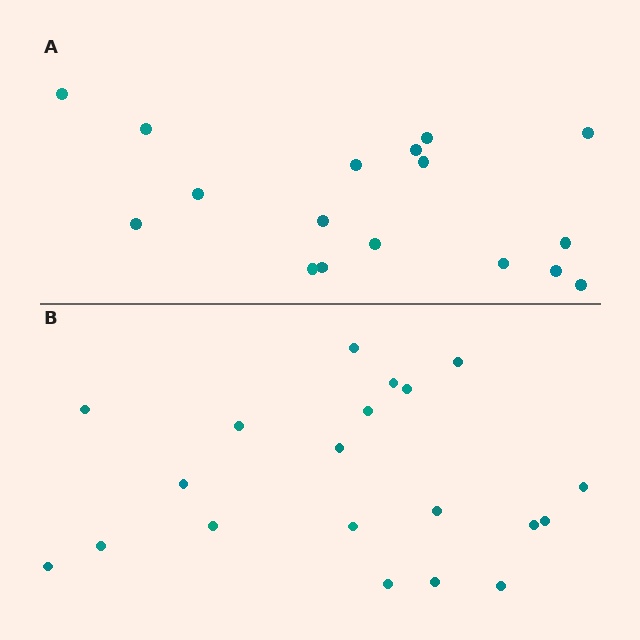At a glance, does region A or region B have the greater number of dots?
Region B (the bottom region) has more dots.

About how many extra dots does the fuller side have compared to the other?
Region B has just a few more — roughly 2 or 3 more dots than region A.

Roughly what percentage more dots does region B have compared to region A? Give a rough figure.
About 20% more.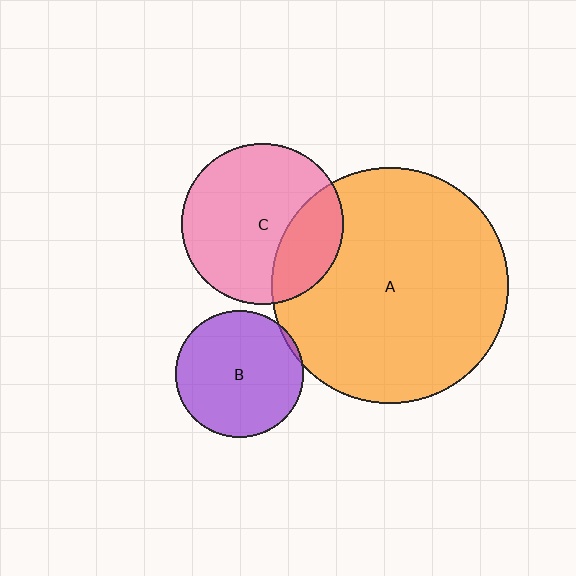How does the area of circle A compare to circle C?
Approximately 2.1 times.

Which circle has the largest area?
Circle A (orange).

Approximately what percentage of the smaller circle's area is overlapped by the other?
Approximately 25%.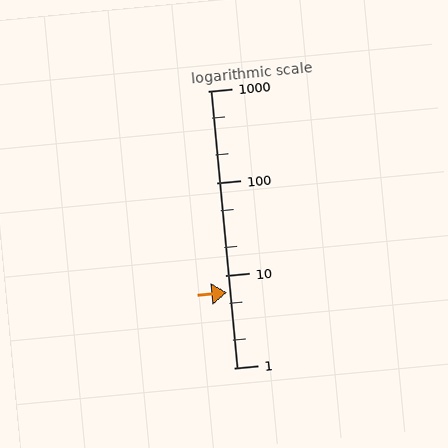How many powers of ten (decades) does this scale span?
The scale spans 3 decades, from 1 to 1000.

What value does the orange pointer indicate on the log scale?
The pointer indicates approximately 6.6.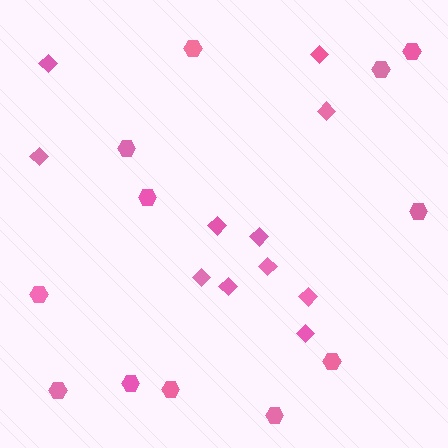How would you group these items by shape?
There are 2 groups: one group of hexagons (12) and one group of diamonds (11).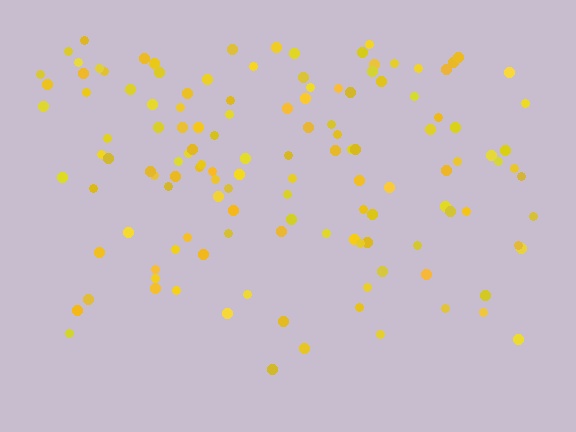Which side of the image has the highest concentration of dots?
The top.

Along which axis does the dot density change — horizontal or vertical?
Vertical.